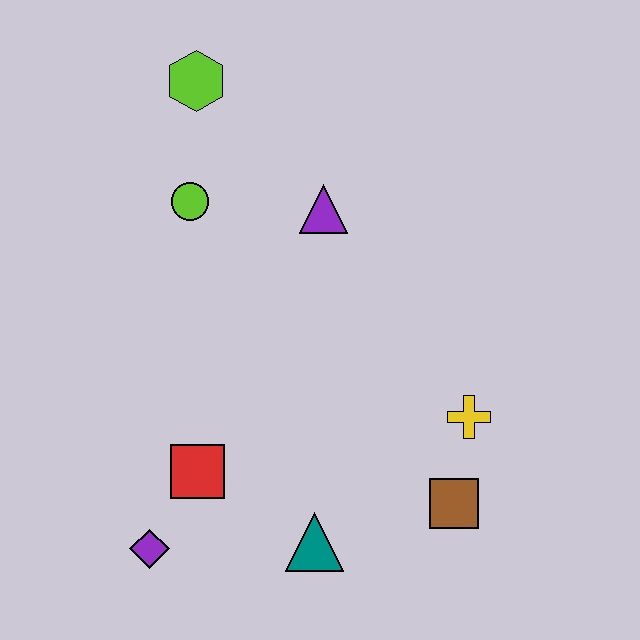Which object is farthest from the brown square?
The lime hexagon is farthest from the brown square.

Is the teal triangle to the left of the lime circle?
No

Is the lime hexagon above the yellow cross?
Yes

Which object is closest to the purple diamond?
The red square is closest to the purple diamond.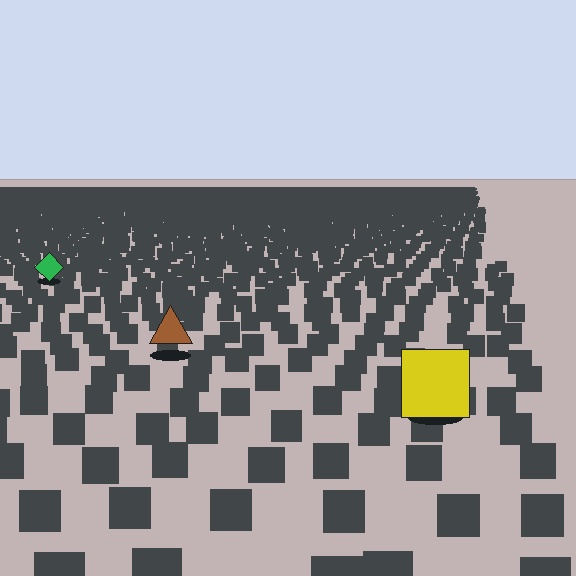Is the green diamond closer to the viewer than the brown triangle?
No. The brown triangle is closer — you can tell from the texture gradient: the ground texture is coarser near it.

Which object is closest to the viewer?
The yellow square is closest. The texture marks near it are larger and more spread out.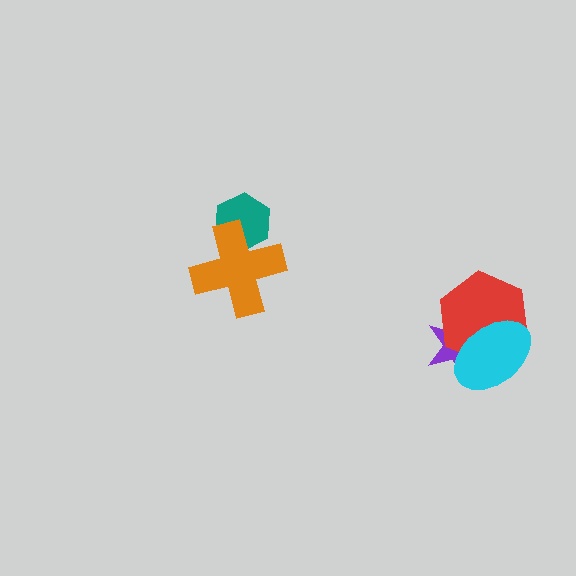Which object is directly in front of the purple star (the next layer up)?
The red hexagon is directly in front of the purple star.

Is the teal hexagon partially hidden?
Yes, it is partially covered by another shape.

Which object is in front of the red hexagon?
The cyan ellipse is in front of the red hexagon.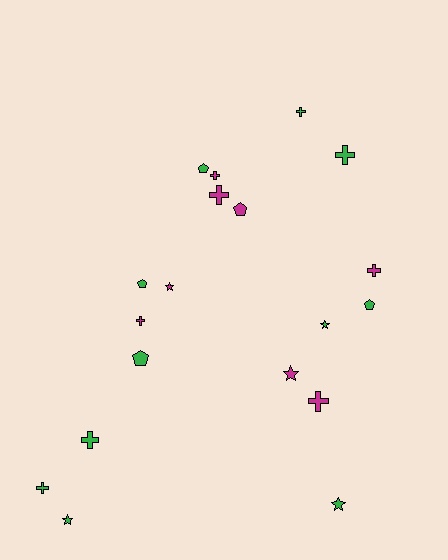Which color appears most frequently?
Green, with 11 objects.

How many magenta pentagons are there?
There is 1 magenta pentagon.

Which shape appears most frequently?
Cross, with 9 objects.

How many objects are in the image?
There are 19 objects.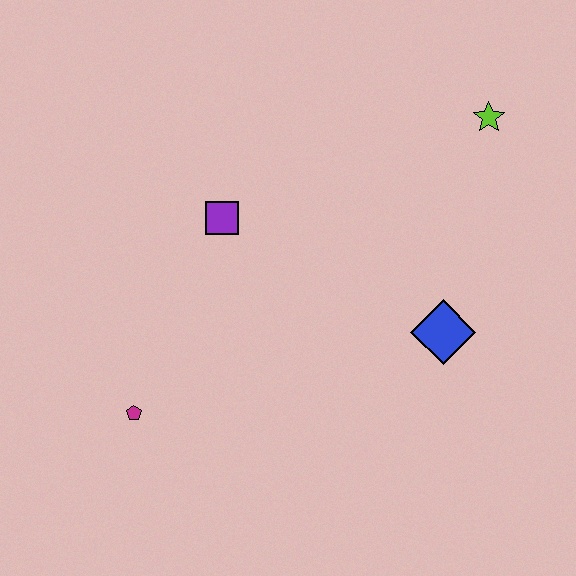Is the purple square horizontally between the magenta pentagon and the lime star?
Yes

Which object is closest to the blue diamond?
The lime star is closest to the blue diamond.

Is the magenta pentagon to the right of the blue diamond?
No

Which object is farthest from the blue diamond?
The magenta pentagon is farthest from the blue diamond.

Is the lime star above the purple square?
Yes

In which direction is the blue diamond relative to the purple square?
The blue diamond is to the right of the purple square.